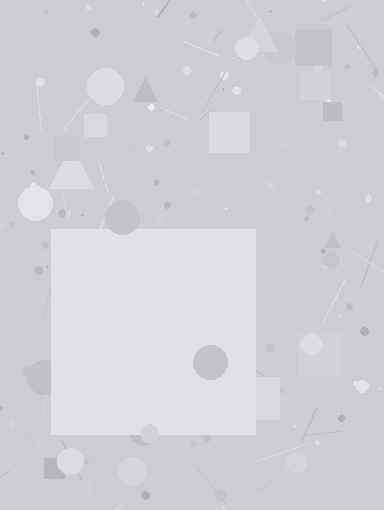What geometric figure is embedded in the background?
A square is embedded in the background.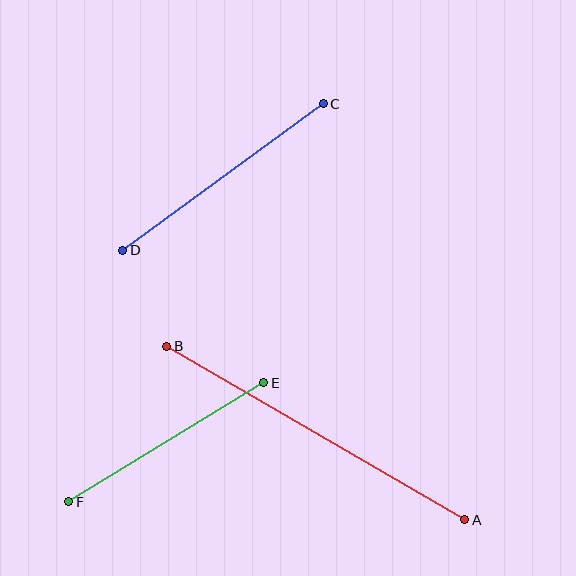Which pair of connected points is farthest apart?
Points A and B are farthest apart.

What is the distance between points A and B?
The distance is approximately 345 pixels.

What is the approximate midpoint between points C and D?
The midpoint is at approximately (223, 177) pixels.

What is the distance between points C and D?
The distance is approximately 248 pixels.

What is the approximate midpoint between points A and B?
The midpoint is at approximately (316, 433) pixels.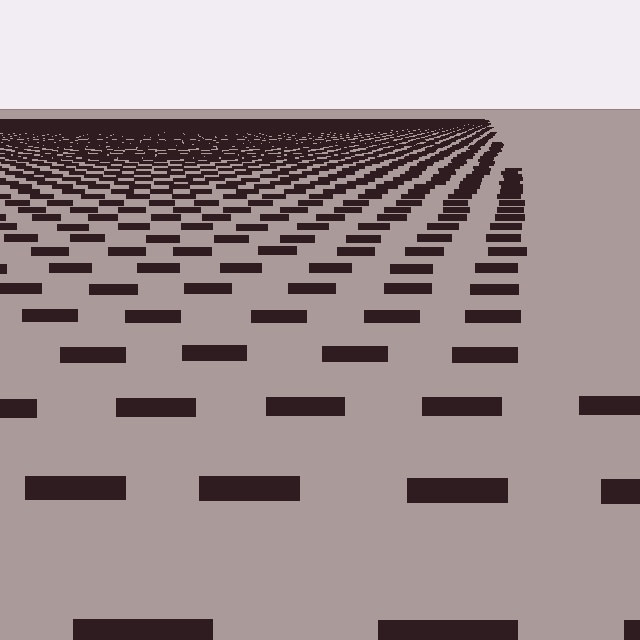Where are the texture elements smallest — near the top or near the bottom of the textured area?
Near the top.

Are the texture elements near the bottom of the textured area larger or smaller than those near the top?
Larger. Near the bottom, elements are closer to the viewer and appear at a bigger on-screen size.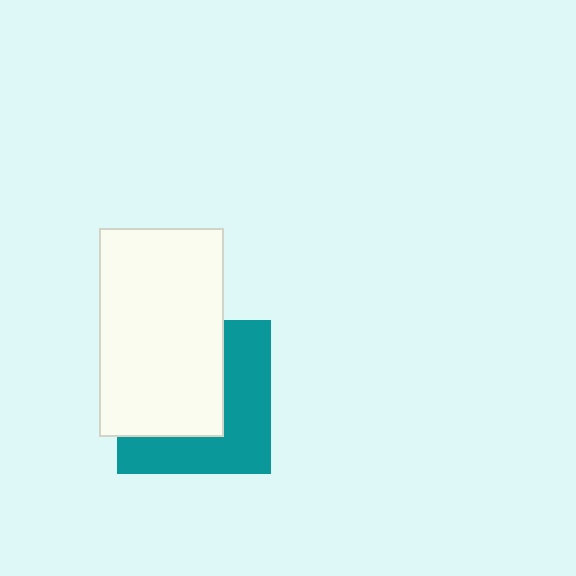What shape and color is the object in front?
The object in front is a white rectangle.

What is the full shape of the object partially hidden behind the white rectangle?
The partially hidden object is a teal square.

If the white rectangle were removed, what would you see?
You would see the complete teal square.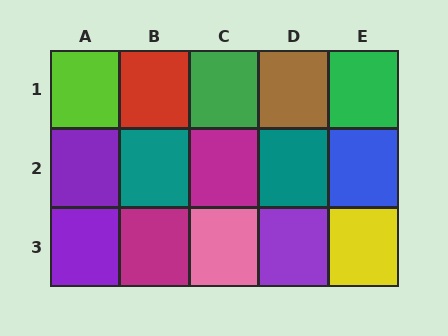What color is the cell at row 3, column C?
Pink.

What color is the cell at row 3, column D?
Purple.